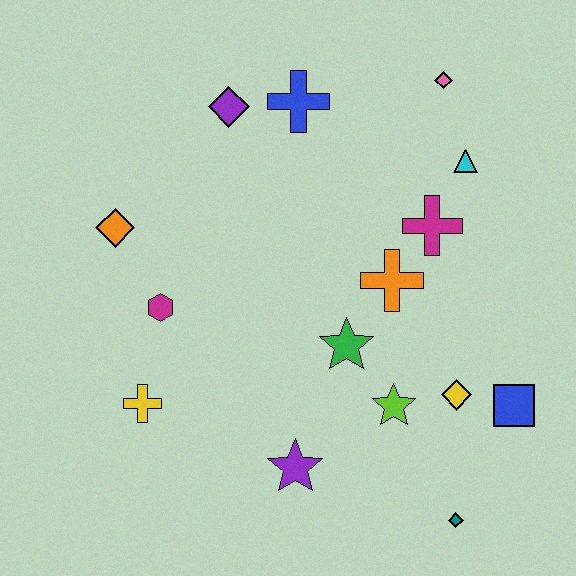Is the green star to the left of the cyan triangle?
Yes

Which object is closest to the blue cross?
The purple diamond is closest to the blue cross.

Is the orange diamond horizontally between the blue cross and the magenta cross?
No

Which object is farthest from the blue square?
The orange diamond is farthest from the blue square.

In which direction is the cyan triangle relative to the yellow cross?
The cyan triangle is to the right of the yellow cross.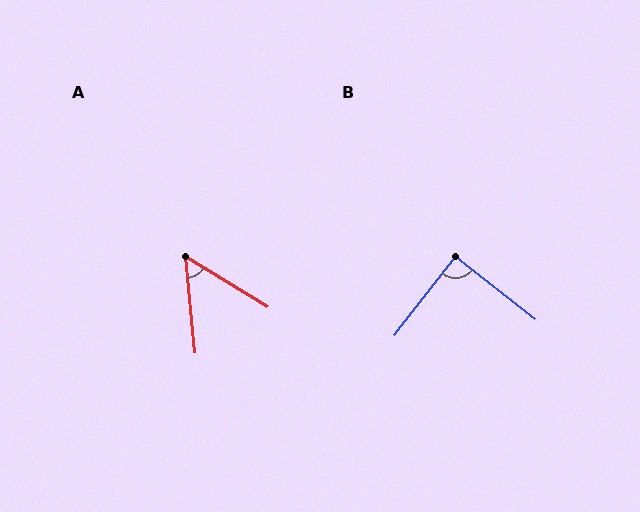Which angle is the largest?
B, at approximately 90 degrees.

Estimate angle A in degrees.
Approximately 53 degrees.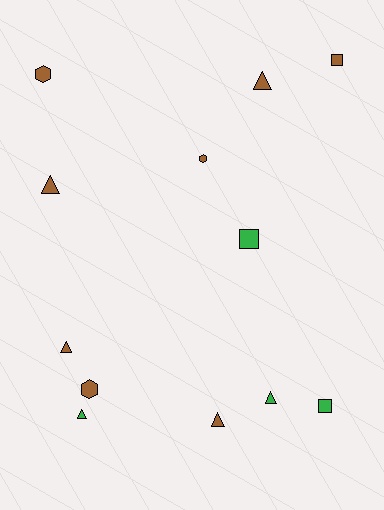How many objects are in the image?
There are 12 objects.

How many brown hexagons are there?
There are 3 brown hexagons.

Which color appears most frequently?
Brown, with 8 objects.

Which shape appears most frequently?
Triangle, with 6 objects.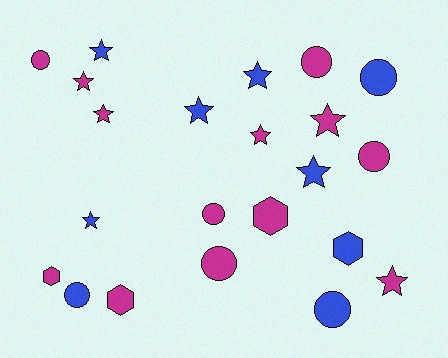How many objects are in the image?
There are 22 objects.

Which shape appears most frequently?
Star, with 10 objects.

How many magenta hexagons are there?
There are 3 magenta hexagons.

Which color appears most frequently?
Magenta, with 13 objects.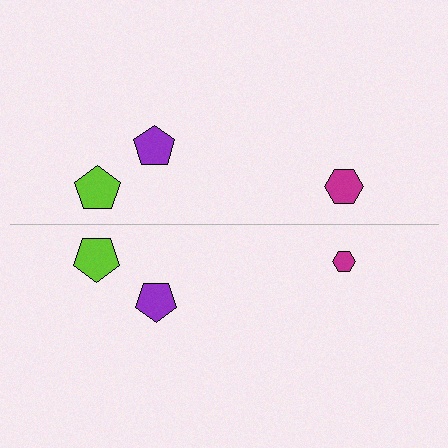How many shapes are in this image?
There are 6 shapes in this image.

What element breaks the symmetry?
The magenta hexagon on the bottom side has a different size than its mirror counterpart.